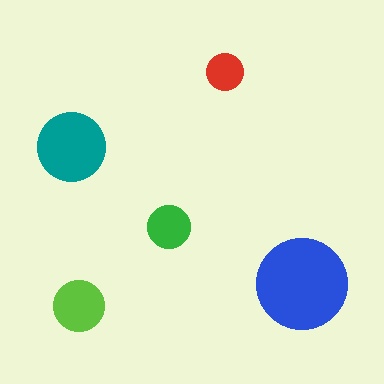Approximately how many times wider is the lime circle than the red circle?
About 1.5 times wider.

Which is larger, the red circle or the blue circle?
The blue one.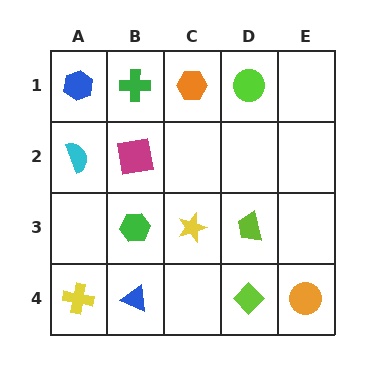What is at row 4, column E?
An orange circle.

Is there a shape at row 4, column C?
No, that cell is empty.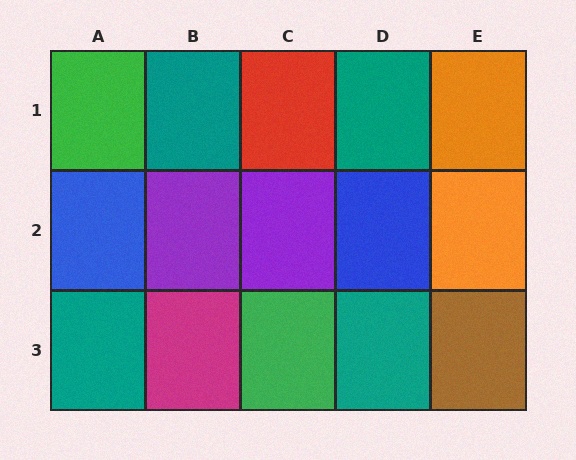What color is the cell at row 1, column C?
Red.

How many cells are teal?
4 cells are teal.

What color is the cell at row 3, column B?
Magenta.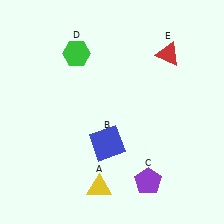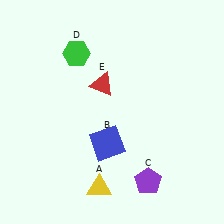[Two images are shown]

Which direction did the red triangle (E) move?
The red triangle (E) moved left.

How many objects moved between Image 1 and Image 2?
1 object moved between the two images.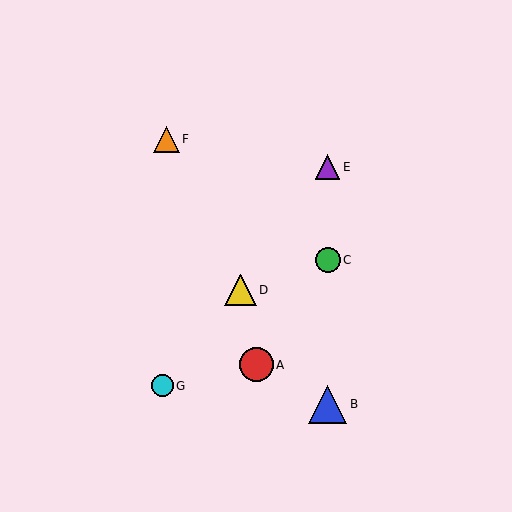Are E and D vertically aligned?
No, E is at x≈328 and D is at x≈240.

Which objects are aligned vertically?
Objects B, C, E are aligned vertically.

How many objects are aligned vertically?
3 objects (B, C, E) are aligned vertically.